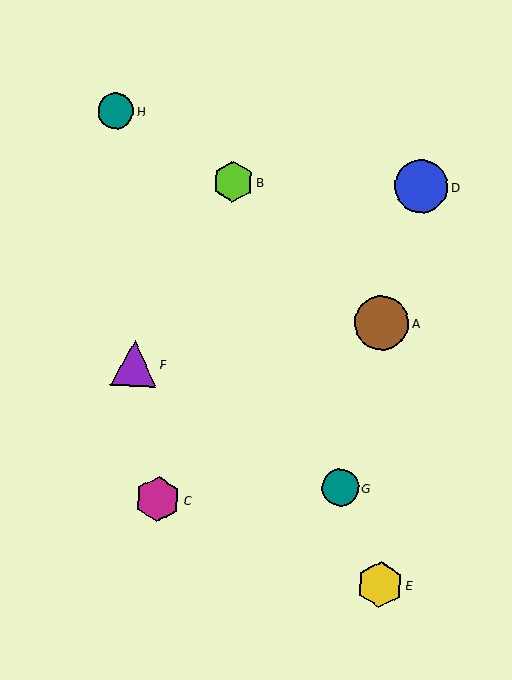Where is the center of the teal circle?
The center of the teal circle is at (340, 488).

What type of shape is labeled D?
Shape D is a blue circle.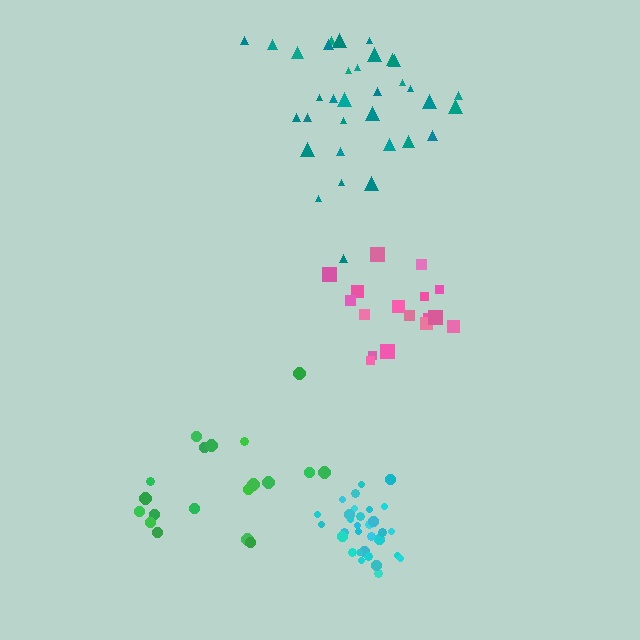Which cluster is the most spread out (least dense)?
Green.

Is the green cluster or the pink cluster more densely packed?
Pink.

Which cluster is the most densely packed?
Cyan.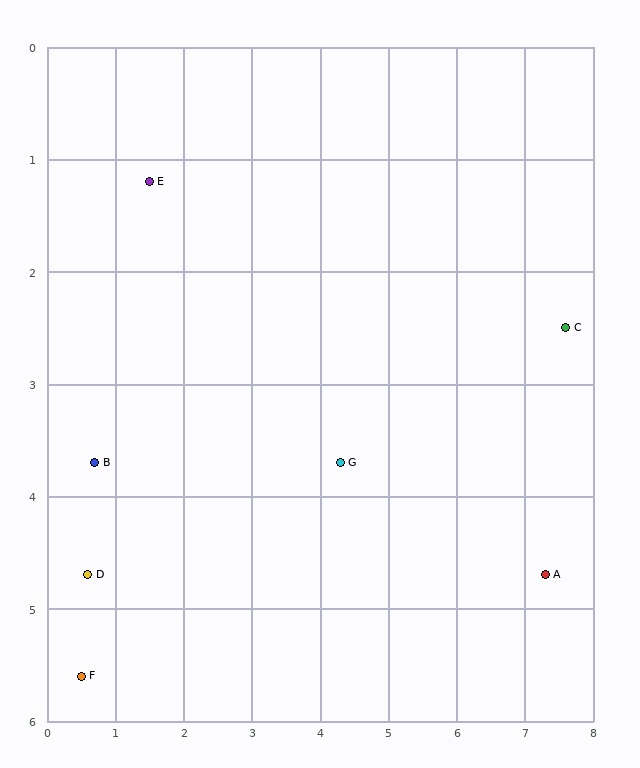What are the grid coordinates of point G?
Point G is at approximately (4.3, 3.7).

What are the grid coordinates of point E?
Point E is at approximately (1.5, 1.2).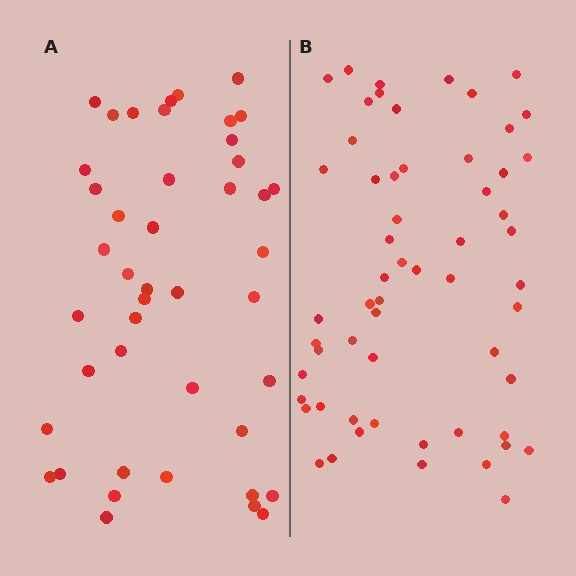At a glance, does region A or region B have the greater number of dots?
Region B (the right region) has more dots.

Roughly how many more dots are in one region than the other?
Region B has approximately 15 more dots than region A.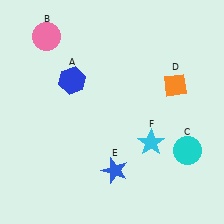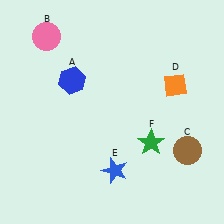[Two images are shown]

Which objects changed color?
C changed from cyan to brown. F changed from cyan to green.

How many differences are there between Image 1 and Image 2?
There are 2 differences between the two images.